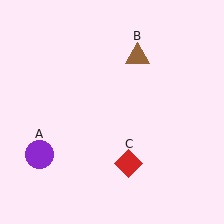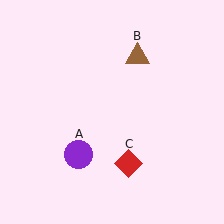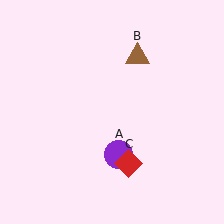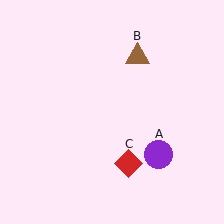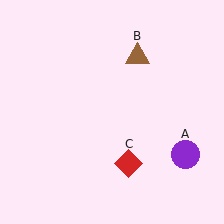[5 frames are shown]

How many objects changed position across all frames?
1 object changed position: purple circle (object A).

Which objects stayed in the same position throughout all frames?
Brown triangle (object B) and red diamond (object C) remained stationary.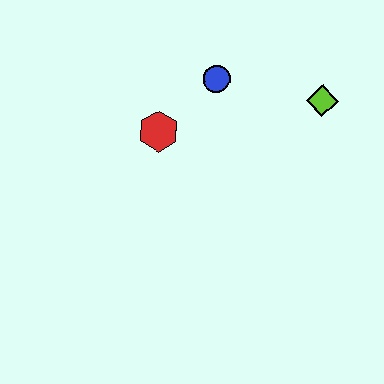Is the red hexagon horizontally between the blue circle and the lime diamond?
No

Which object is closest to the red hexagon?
The blue circle is closest to the red hexagon.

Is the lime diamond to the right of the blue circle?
Yes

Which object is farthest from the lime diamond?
The red hexagon is farthest from the lime diamond.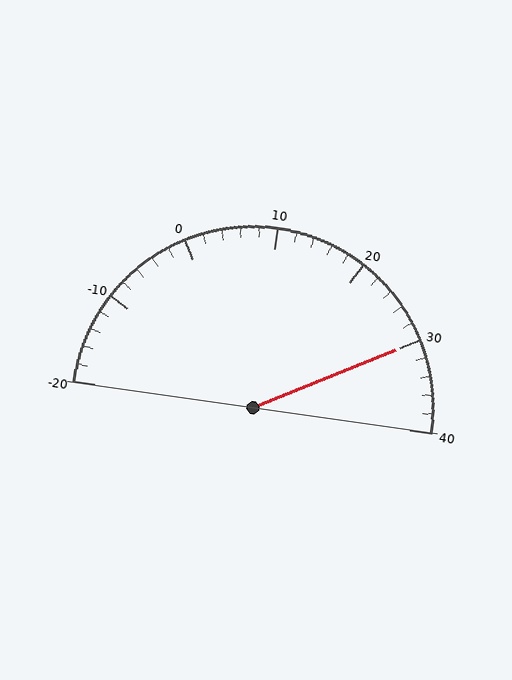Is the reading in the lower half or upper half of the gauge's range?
The reading is in the upper half of the range (-20 to 40).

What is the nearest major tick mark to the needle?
The nearest major tick mark is 30.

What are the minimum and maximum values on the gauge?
The gauge ranges from -20 to 40.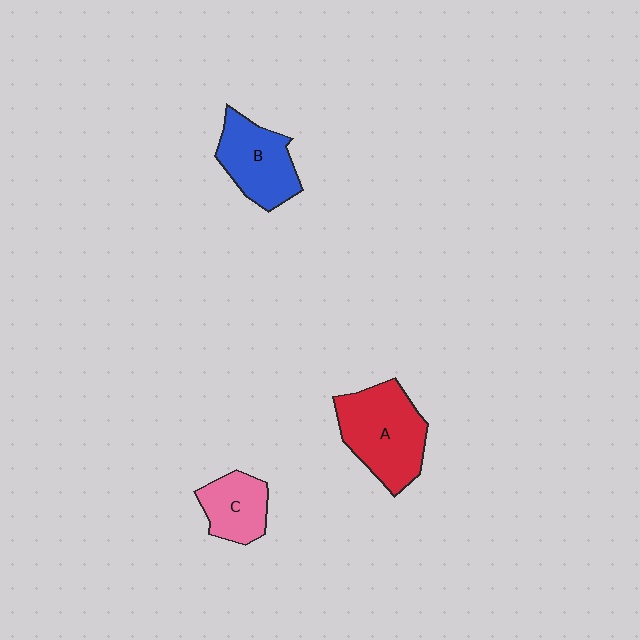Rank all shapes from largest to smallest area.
From largest to smallest: A (red), B (blue), C (pink).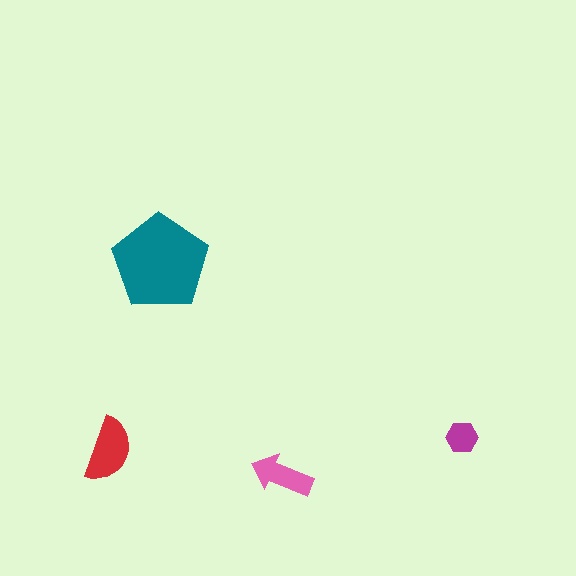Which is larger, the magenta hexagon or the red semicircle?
The red semicircle.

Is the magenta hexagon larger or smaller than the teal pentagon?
Smaller.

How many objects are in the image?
There are 4 objects in the image.